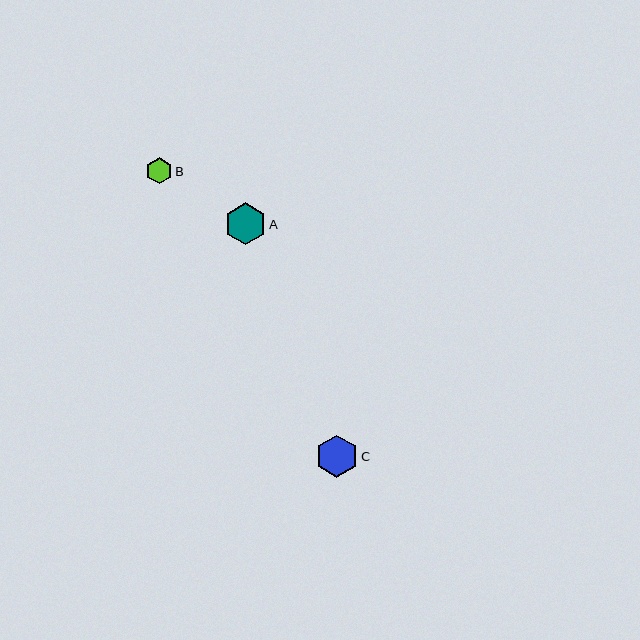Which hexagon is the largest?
Hexagon C is the largest with a size of approximately 42 pixels.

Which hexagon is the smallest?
Hexagon B is the smallest with a size of approximately 26 pixels.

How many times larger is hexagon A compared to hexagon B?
Hexagon A is approximately 1.6 times the size of hexagon B.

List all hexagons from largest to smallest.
From largest to smallest: C, A, B.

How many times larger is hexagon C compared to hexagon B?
Hexagon C is approximately 1.6 times the size of hexagon B.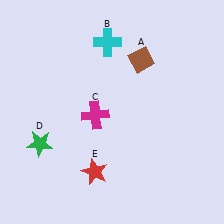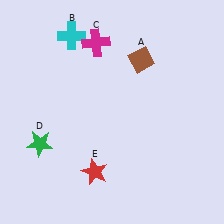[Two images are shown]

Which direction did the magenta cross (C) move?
The magenta cross (C) moved up.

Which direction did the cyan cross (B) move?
The cyan cross (B) moved left.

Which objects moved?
The objects that moved are: the cyan cross (B), the magenta cross (C).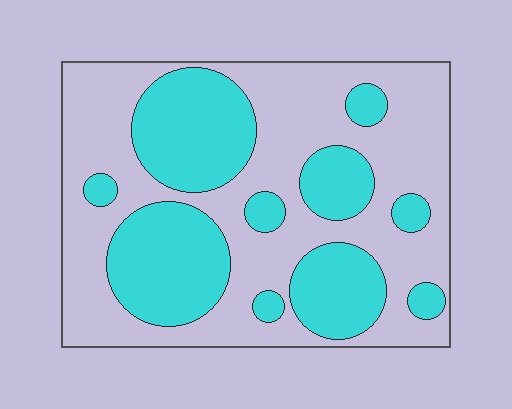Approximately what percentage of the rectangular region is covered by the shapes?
Approximately 40%.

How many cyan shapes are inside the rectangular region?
10.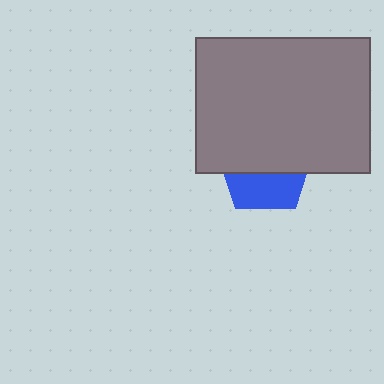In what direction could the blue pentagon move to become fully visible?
The blue pentagon could move down. That would shift it out from behind the gray rectangle entirely.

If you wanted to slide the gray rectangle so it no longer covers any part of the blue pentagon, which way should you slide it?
Slide it up — that is the most direct way to separate the two shapes.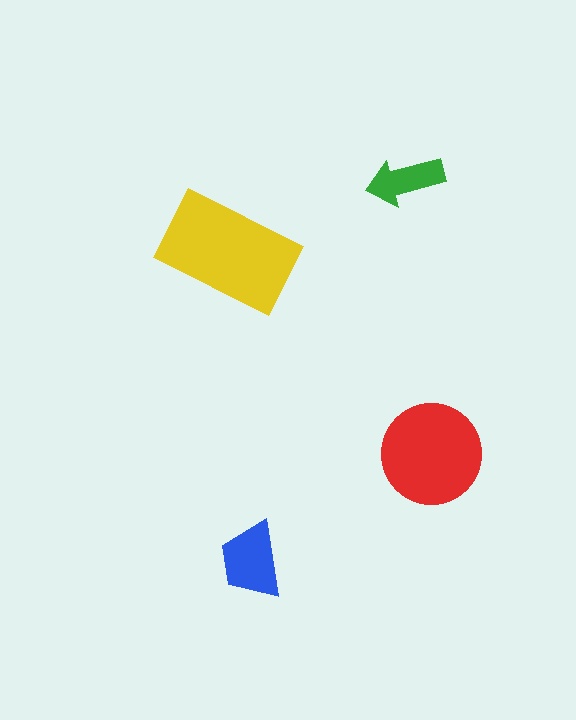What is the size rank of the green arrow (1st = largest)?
4th.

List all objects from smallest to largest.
The green arrow, the blue trapezoid, the red circle, the yellow rectangle.